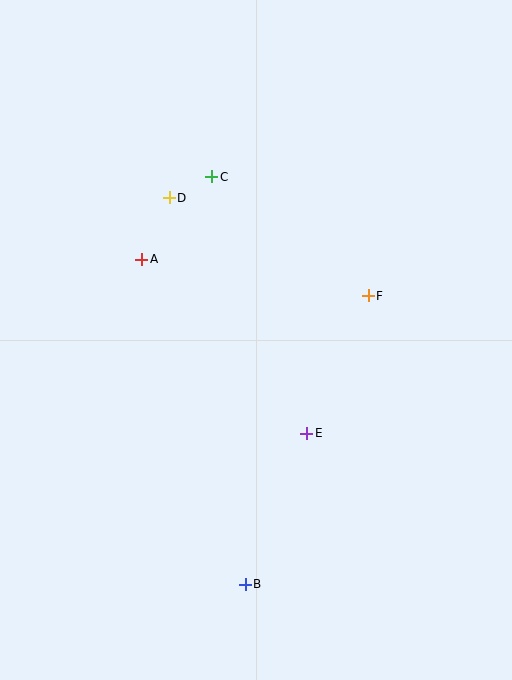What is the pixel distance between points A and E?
The distance between A and E is 240 pixels.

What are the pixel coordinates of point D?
Point D is at (169, 198).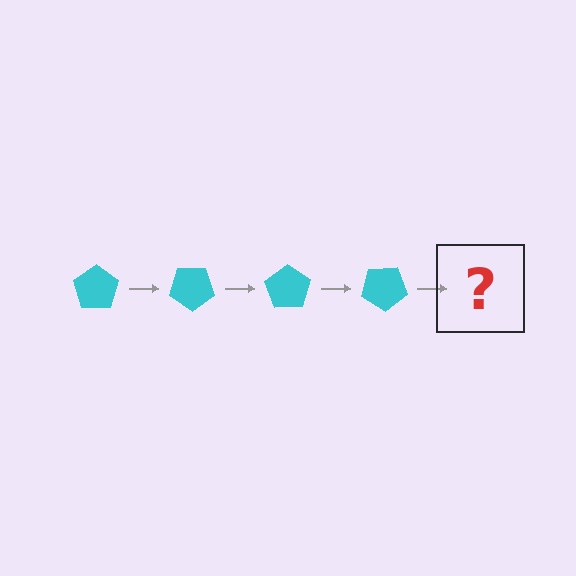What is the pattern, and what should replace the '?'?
The pattern is that the pentagon rotates 35 degrees each step. The '?' should be a cyan pentagon rotated 140 degrees.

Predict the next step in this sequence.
The next step is a cyan pentagon rotated 140 degrees.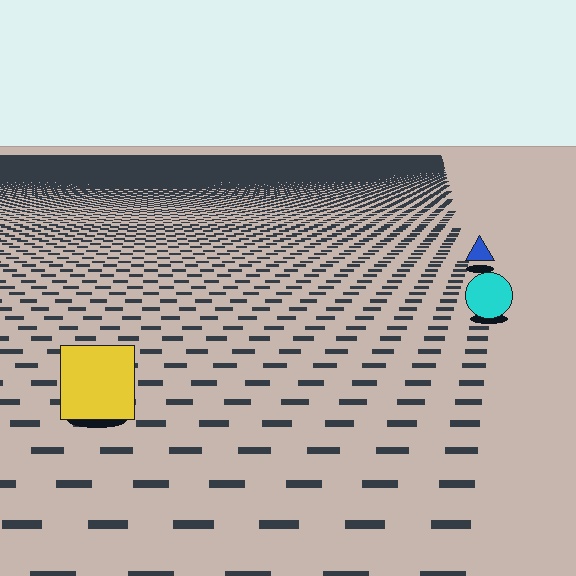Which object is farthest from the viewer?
The blue triangle is farthest from the viewer. It appears smaller and the ground texture around it is denser.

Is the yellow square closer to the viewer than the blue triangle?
Yes. The yellow square is closer — you can tell from the texture gradient: the ground texture is coarser near it.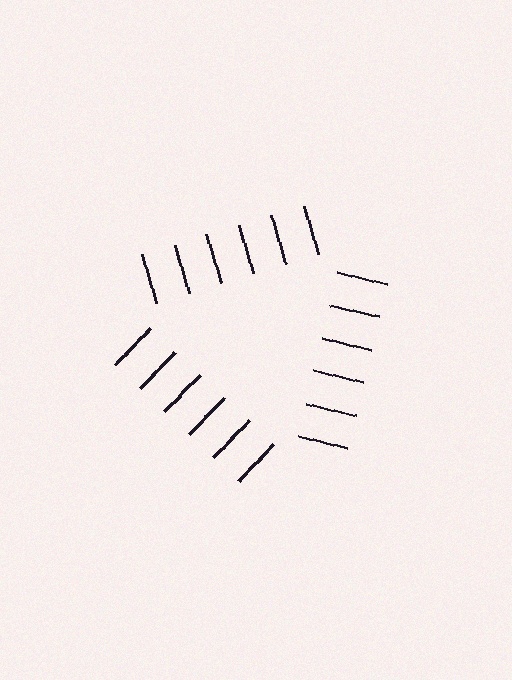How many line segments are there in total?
18 — 6 along each of the 3 edges.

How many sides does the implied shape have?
3 sides — the line-ends trace a triangle.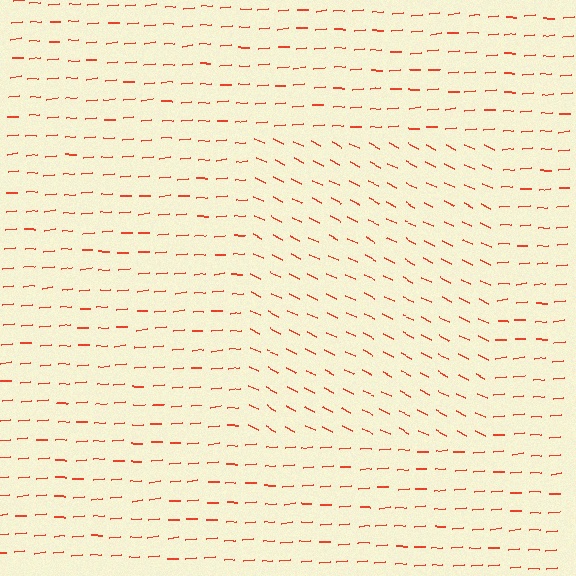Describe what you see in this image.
The image is filled with small red line segments. A rectangle region in the image has lines oriented differently from the surrounding lines, creating a visible texture boundary.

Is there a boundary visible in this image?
Yes, there is a texture boundary formed by a change in line orientation.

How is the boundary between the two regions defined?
The boundary is defined purely by a change in line orientation (approximately 30 degrees difference). All lines are the same color and thickness.